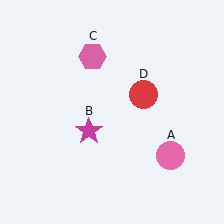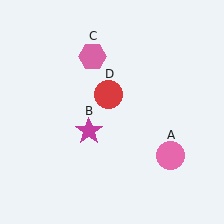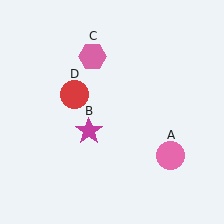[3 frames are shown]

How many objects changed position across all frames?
1 object changed position: red circle (object D).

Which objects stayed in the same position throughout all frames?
Pink circle (object A) and magenta star (object B) and pink hexagon (object C) remained stationary.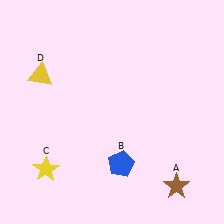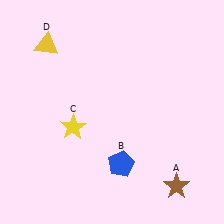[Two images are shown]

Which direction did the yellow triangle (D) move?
The yellow triangle (D) moved up.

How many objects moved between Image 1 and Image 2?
2 objects moved between the two images.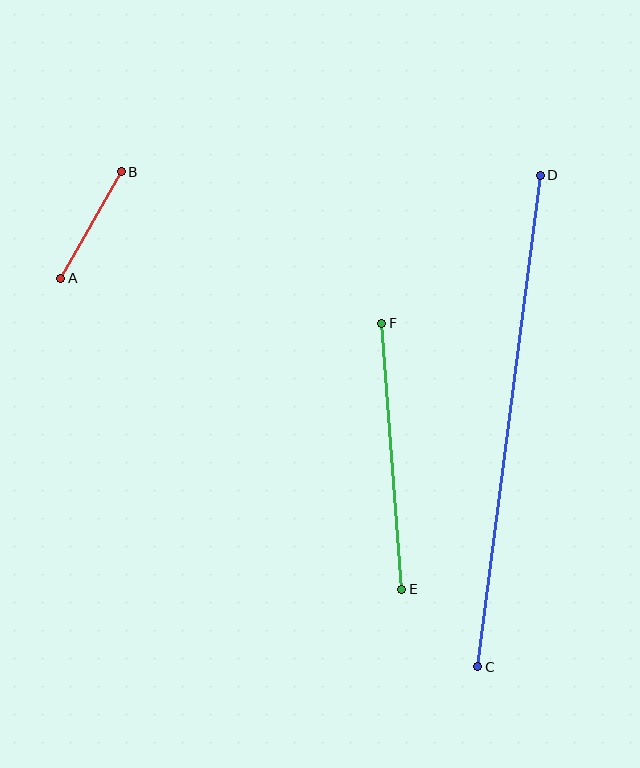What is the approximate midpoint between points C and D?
The midpoint is at approximately (509, 421) pixels.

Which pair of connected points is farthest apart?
Points C and D are farthest apart.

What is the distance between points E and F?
The distance is approximately 267 pixels.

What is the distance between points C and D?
The distance is approximately 495 pixels.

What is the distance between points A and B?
The distance is approximately 123 pixels.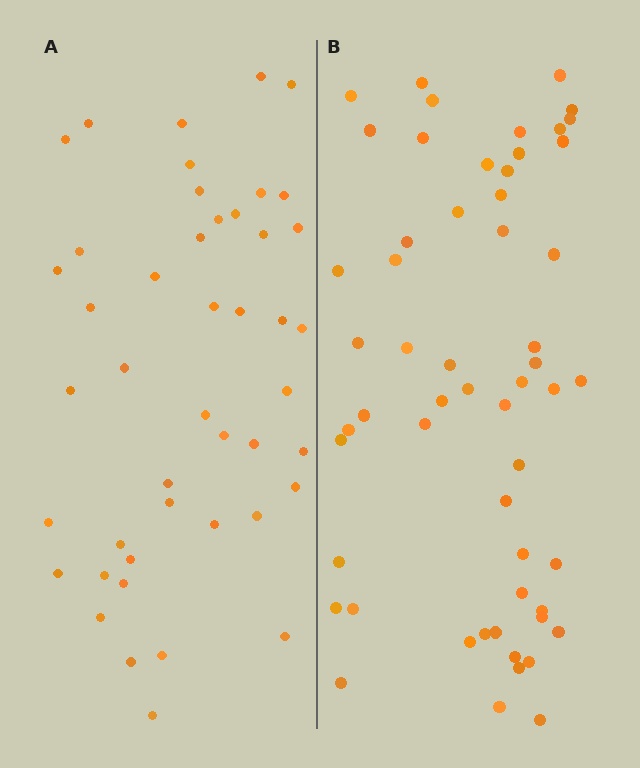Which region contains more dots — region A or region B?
Region B (the right region) has more dots.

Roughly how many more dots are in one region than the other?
Region B has roughly 12 or so more dots than region A.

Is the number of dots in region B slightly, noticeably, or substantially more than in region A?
Region B has only slightly more — the two regions are fairly close. The ratio is roughly 1.2 to 1.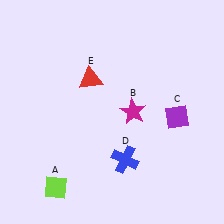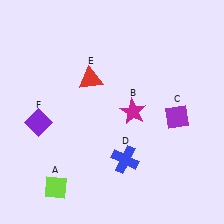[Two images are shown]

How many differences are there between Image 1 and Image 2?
There is 1 difference between the two images.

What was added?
A purple diamond (F) was added in Image 2.